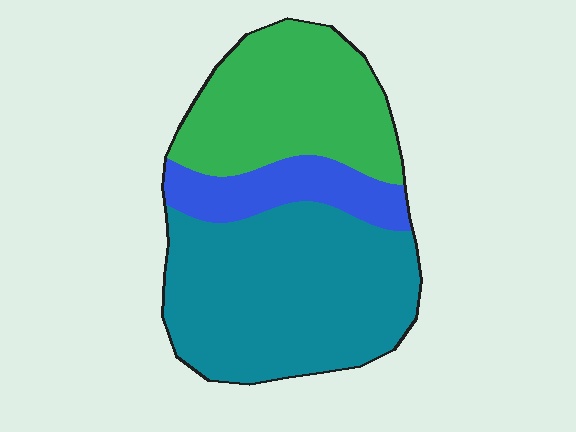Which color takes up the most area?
Teal, at roughly 50%.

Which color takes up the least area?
Blue, at roughly 15%.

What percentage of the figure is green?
Green takes up between a quarter and a half of the figure.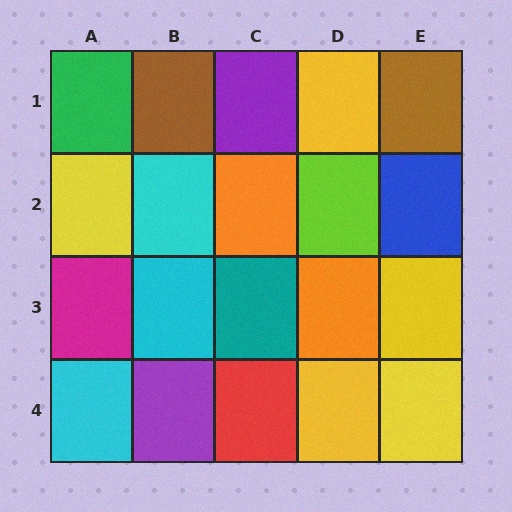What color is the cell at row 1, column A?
Green.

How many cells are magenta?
1 cell is magenta.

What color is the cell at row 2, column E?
Blue.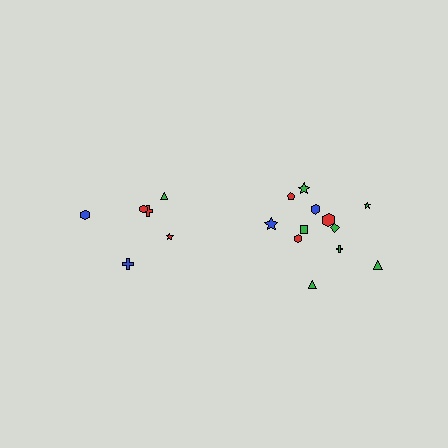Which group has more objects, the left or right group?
The right group.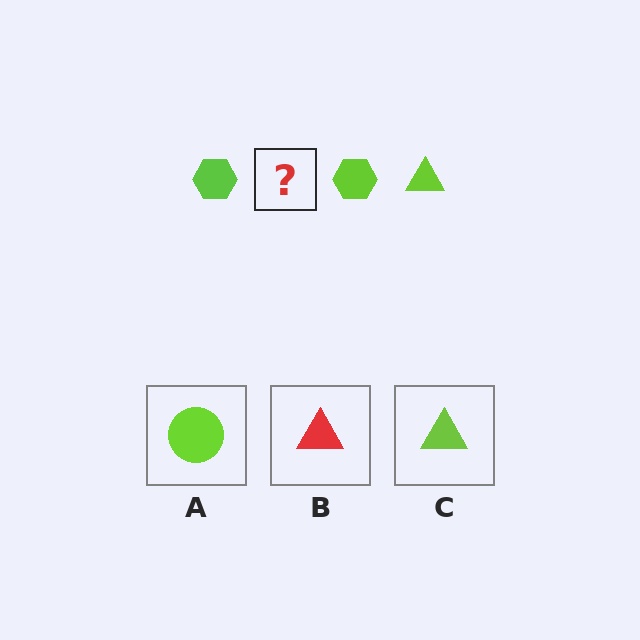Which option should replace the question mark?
Option C.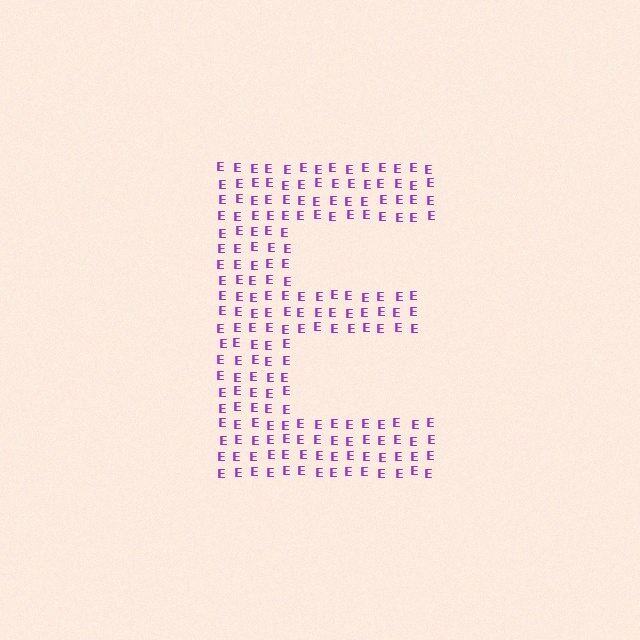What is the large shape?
The large shape is the letter E.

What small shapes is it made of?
It is made of small letter E's.